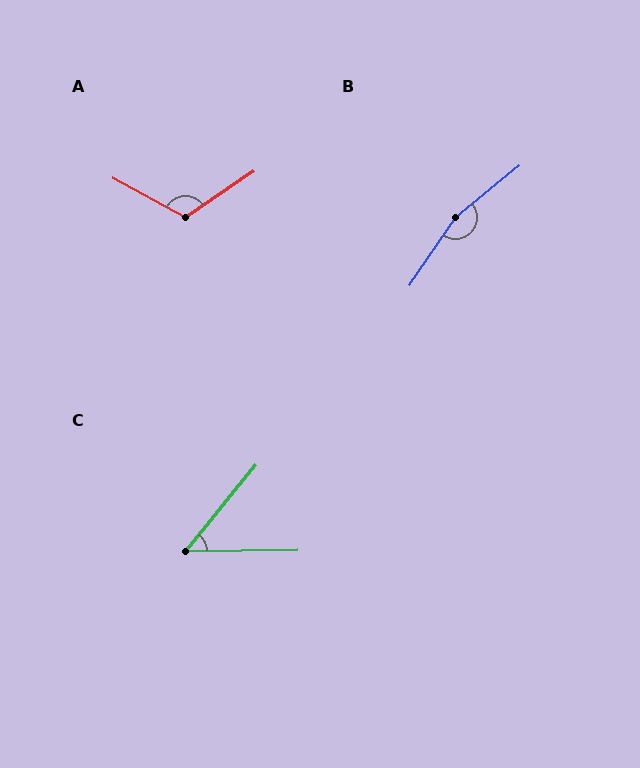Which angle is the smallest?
C, at approximately 50 degrees.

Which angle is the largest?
B, at approximately 163 degrees.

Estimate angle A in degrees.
Approximately 117 degrees.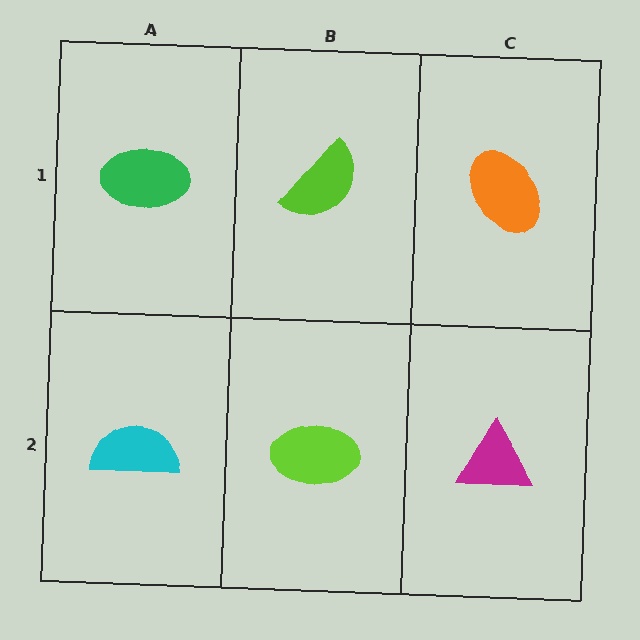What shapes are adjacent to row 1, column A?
A cyan semicircle (row 2, column A), a lime semicircle (row 1, column B).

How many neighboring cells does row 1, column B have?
3.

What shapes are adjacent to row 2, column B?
A lime semicircle (row 1, column B), a cyan semicircle (row 2, column A), a magenta triangle (row 2, column C).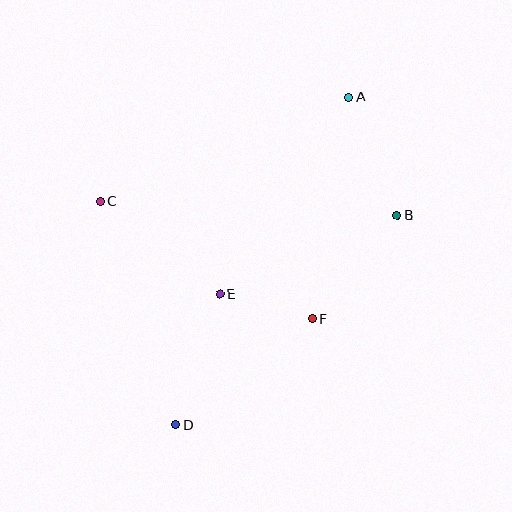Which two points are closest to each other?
Points E and F are closest to each other.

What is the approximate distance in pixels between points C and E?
The distance between C and E is approximately 152 pixels.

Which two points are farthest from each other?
Points A and D are farthest from each other.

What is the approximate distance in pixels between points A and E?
The distance between A and E is approximately 236 pixels.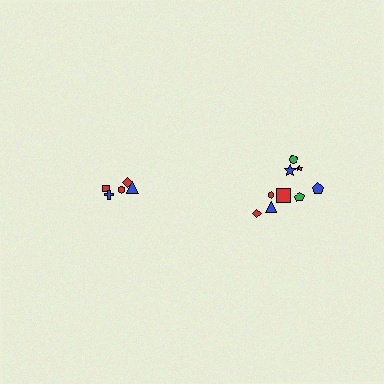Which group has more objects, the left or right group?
The right group.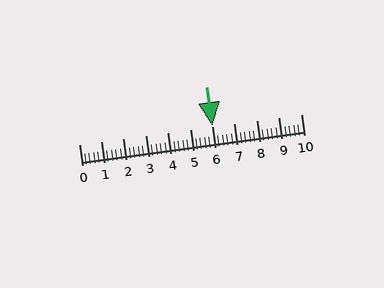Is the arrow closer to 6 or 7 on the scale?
The arrow is closer to 6.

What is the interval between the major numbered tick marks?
The major tick marks are spaced 1 units apart.